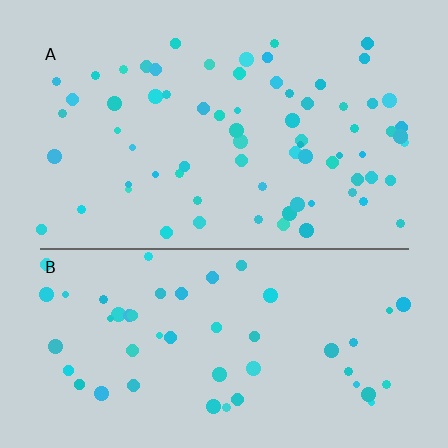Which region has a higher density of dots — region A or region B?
A (the top).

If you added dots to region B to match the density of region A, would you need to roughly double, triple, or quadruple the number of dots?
Approximately double.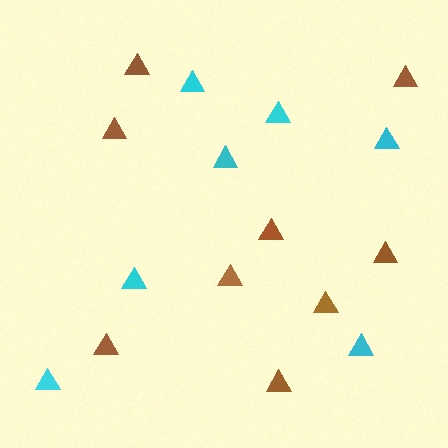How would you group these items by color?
There are 2 groups: one group of brown triangles (9) and one group of cyan triangles (7).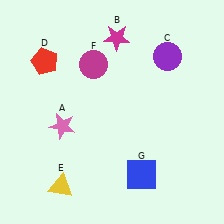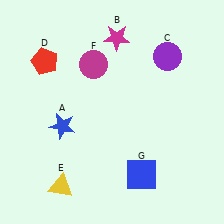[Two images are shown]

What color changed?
The star (A) changed from pink in Image 1 to blue in Image 2.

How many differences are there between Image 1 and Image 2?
There is 1 difference between the two images.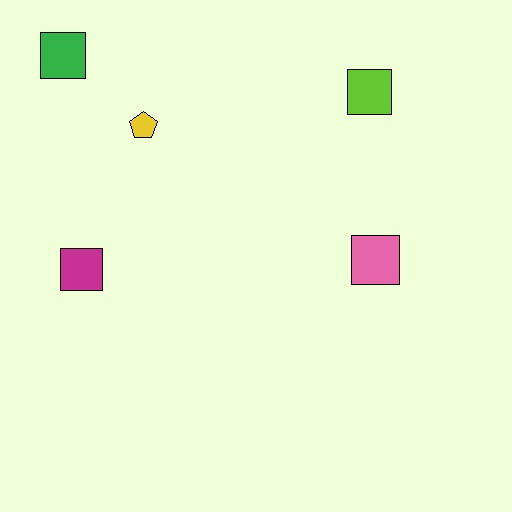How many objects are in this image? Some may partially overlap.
There are 5 objects.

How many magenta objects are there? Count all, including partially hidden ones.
There is 1 magenta object.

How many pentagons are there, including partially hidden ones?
There is 1 pentagon.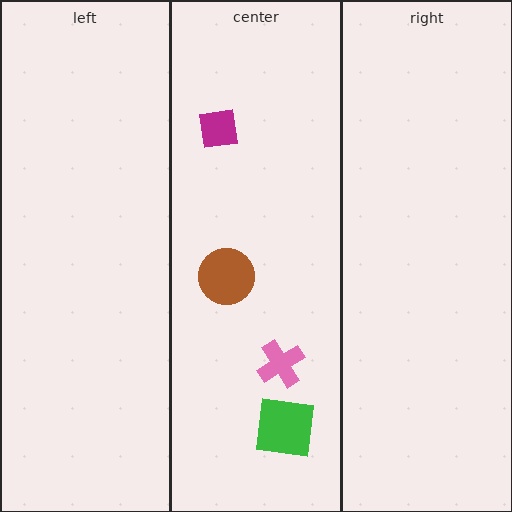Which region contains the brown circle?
The center region.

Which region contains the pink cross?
The center region.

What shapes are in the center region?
The magenta square, the green square, the brown circle, the pink cross.